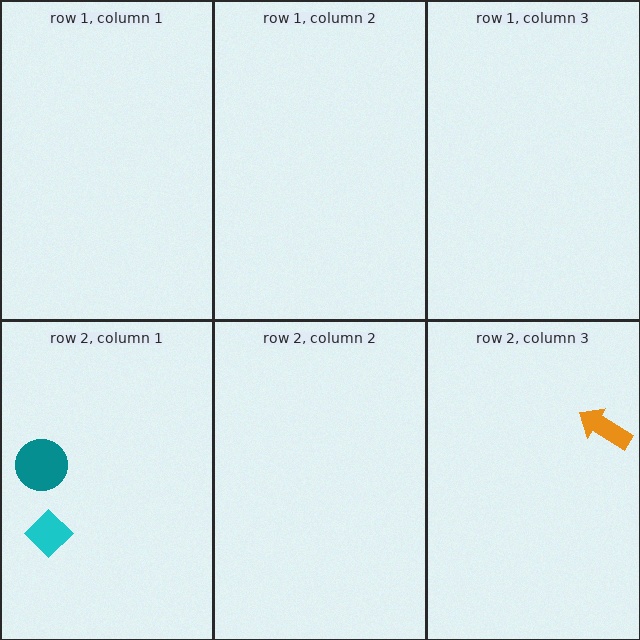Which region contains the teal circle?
The row 2, column 1 region.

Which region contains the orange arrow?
The row 2, column 3 region.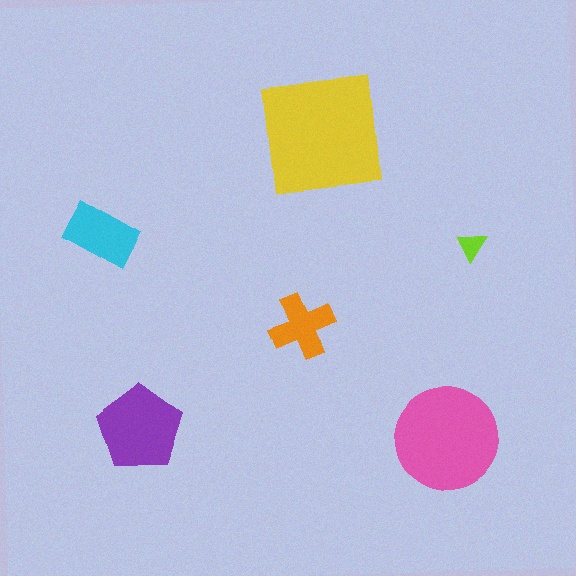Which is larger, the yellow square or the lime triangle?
The yellow square.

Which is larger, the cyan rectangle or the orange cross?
The cyan rectangle.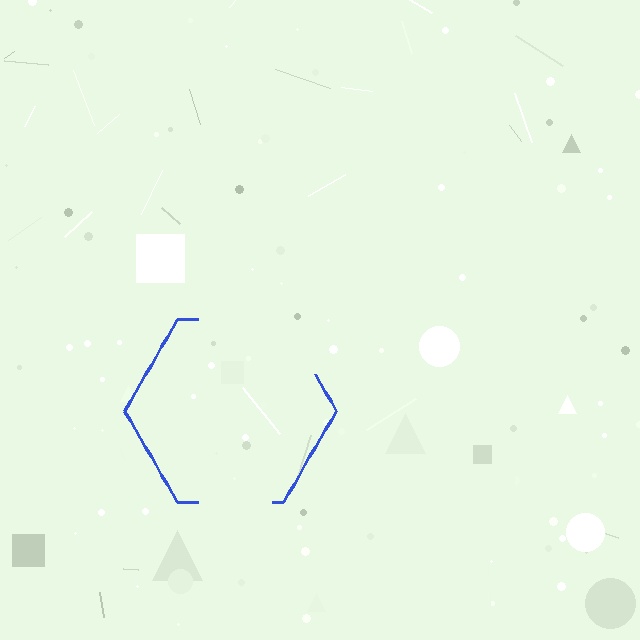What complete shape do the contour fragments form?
The contour fragments form a hexagon.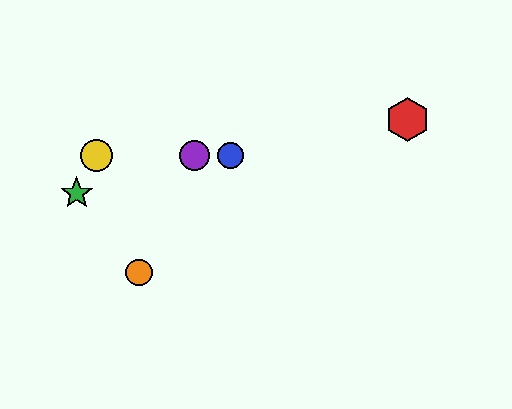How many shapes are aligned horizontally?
3 shapes (the blue circle, the yellow circle, the purple circle) are aligned horizontally.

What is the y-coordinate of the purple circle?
The purple circle is at y≈156.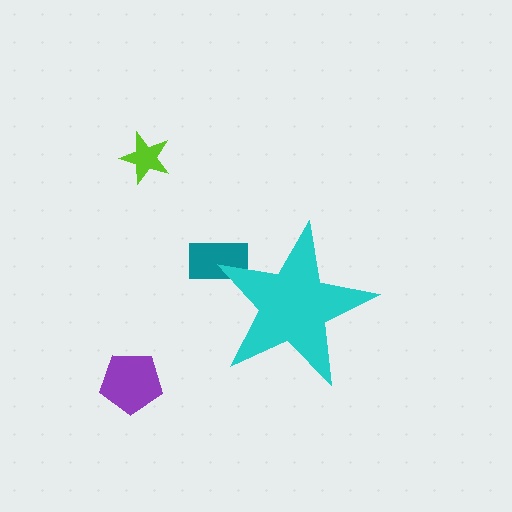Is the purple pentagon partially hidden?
No, the purple pentagon is fully visible.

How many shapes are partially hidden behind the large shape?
1 shape is partially hidden.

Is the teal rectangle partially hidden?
Yes, the teal rectangle is partially hidden behind the cyan star.